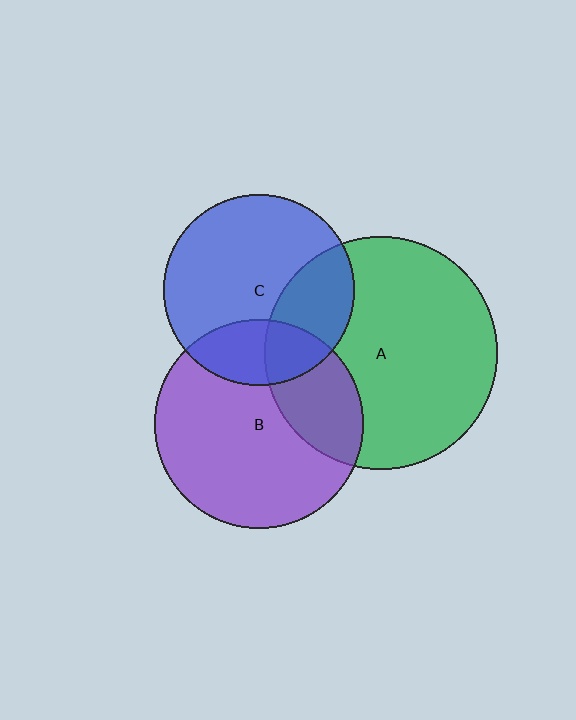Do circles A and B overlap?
Yes.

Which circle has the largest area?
Circle A (green).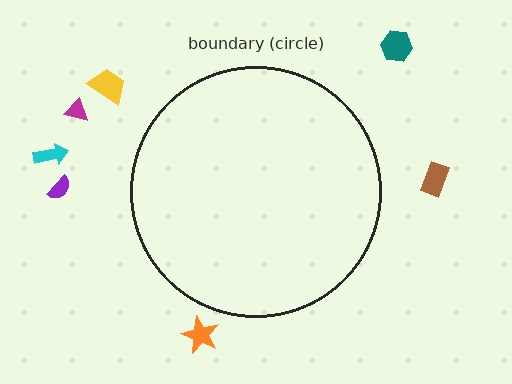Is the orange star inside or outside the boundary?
Outside.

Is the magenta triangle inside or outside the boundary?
Outside.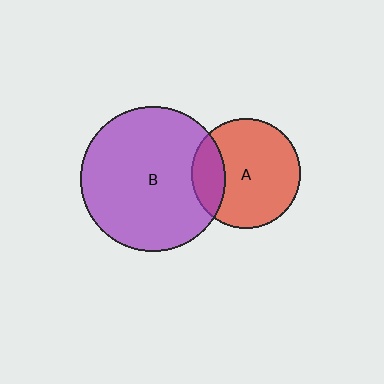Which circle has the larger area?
Circle B (purple).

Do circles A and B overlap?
Yes.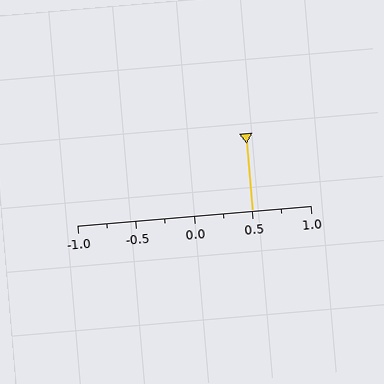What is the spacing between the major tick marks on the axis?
The major ticks are spaced 0.5 apart.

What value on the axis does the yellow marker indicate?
The marker indicates approximately 0.5.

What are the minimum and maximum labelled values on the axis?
The axis runs from -1.0 to 1.0.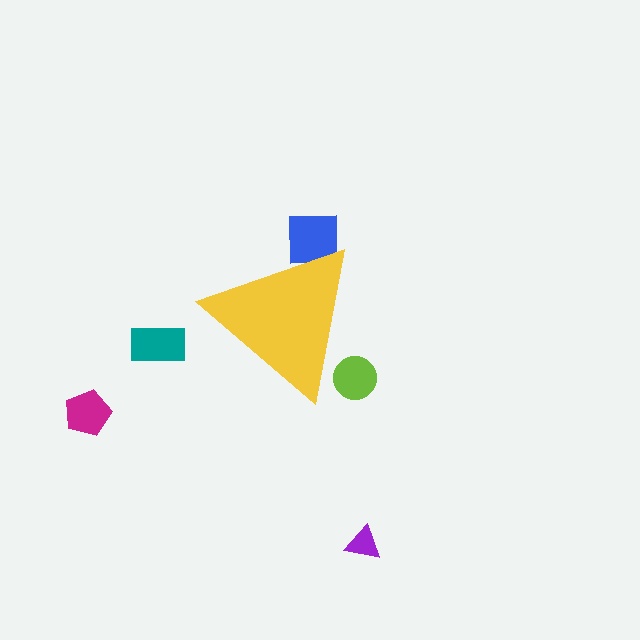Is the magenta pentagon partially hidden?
No, the magenta pentagon is fully visible.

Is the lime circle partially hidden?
Yes, the lime circle is partially hidden behind the yellow triangle.